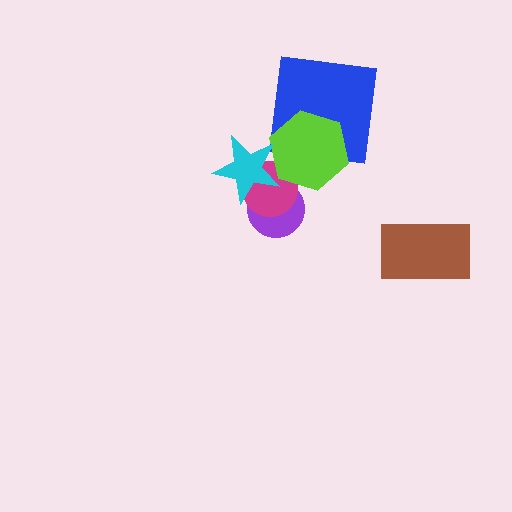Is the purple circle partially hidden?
Yes, it is partially covered by another shape.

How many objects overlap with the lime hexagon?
3 objects overlap with the lime hexagon.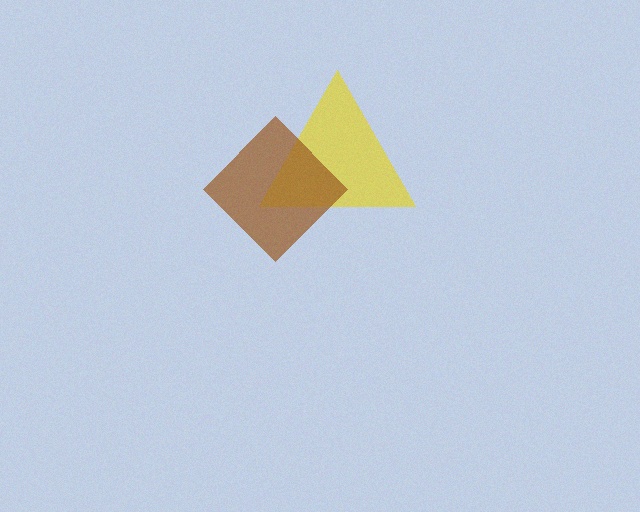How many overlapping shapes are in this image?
There are 2 overlapping shapes in the image.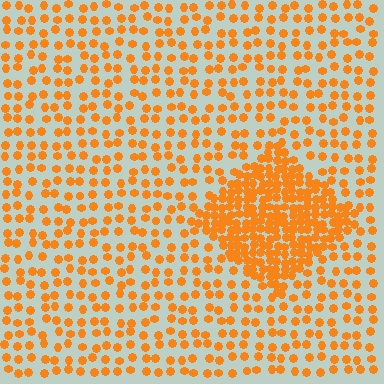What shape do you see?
I see a diamond.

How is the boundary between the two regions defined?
The boundary is defined by a change in element density (approximately 2.6x ratio). All elements are the same color, size, and shape.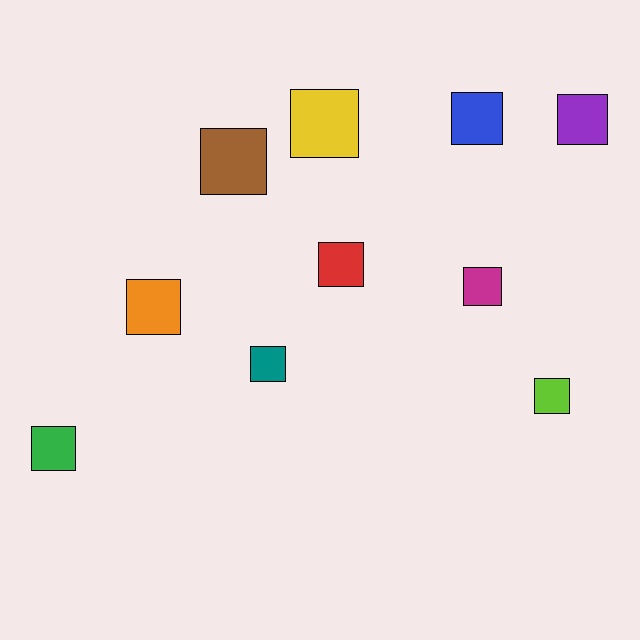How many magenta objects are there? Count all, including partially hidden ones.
There is 1 magenta object.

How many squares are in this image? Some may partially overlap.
There are 10 squares.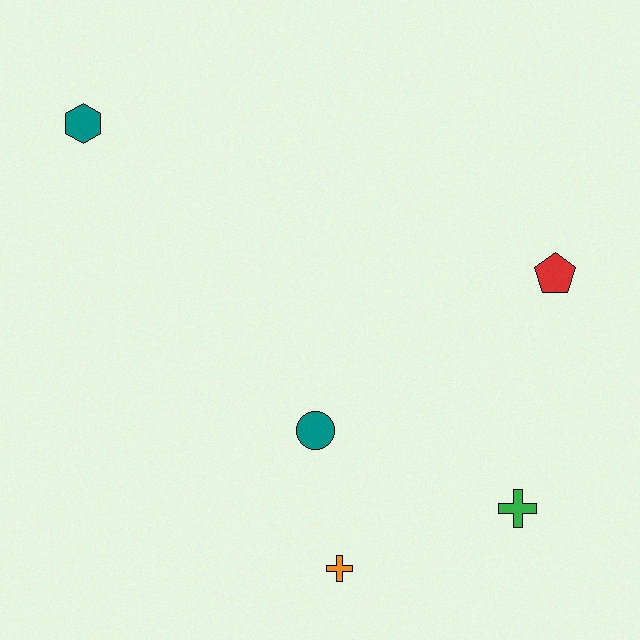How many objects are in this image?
There are 5 objects.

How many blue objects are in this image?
There are no blue objects.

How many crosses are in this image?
There are 2 crosses.